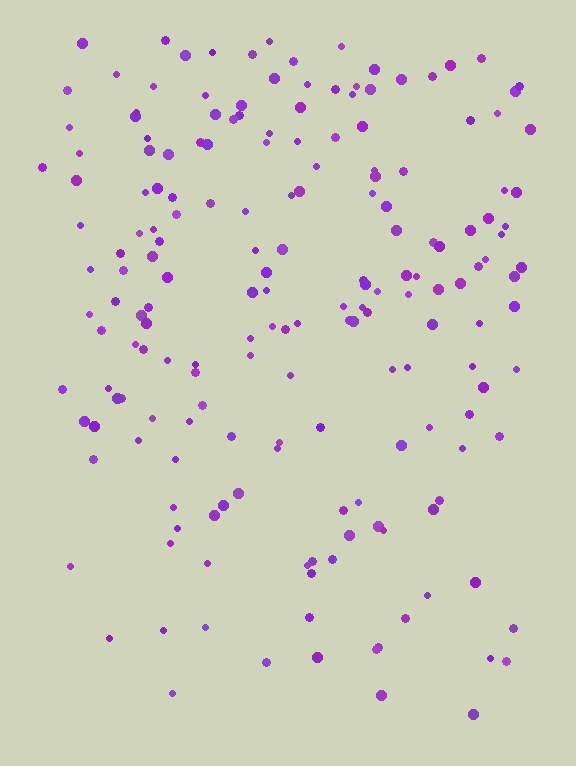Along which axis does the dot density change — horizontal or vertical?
Vertical.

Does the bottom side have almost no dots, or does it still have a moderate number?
Still a moderate number, just noticeably fewer than the top.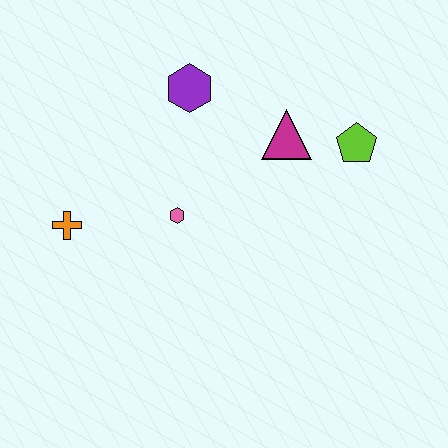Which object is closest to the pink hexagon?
The orange cross is closest to the pink hexagon.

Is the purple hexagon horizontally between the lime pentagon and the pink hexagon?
Yes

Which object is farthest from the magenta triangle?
The orange cross is farthest from the magenta triangle.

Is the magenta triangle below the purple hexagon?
Yes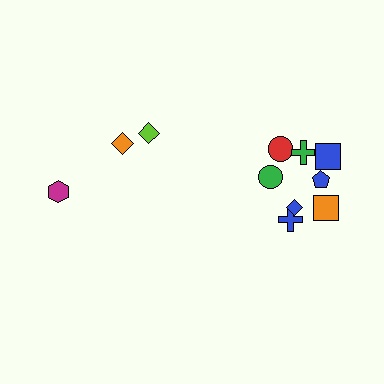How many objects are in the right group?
There are 8 objects.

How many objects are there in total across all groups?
There are 11 objects.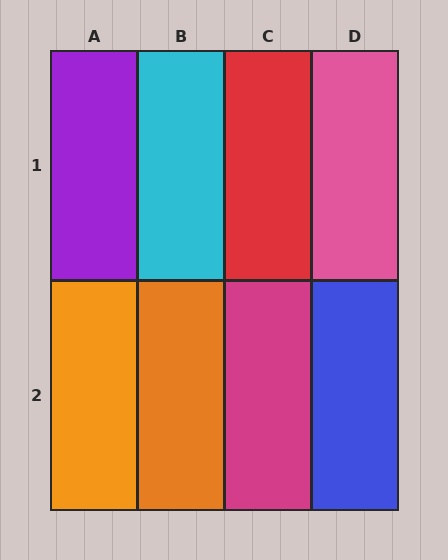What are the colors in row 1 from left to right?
Purple, cyan, red, pink.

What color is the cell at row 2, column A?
Orange.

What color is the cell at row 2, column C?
Magenta.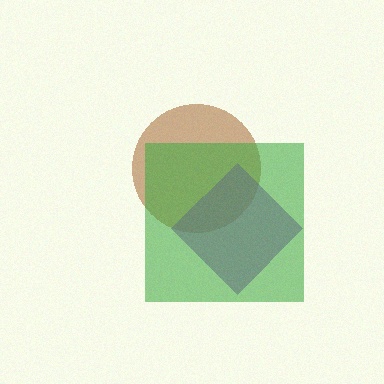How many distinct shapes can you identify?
There are 3 distinct shapes: a brown circle, a purple diamond, a green square.